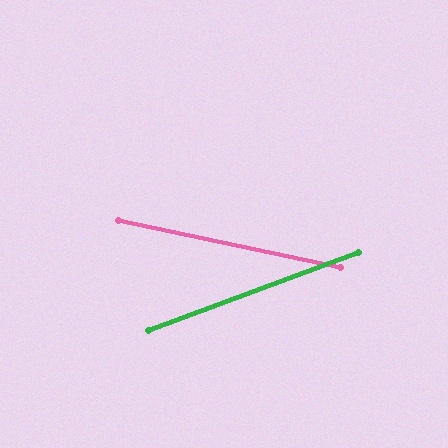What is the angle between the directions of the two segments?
Approximately 32 degrees.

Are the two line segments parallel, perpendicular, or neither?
Neither parallel nor perpendicular — they differ by about 32°.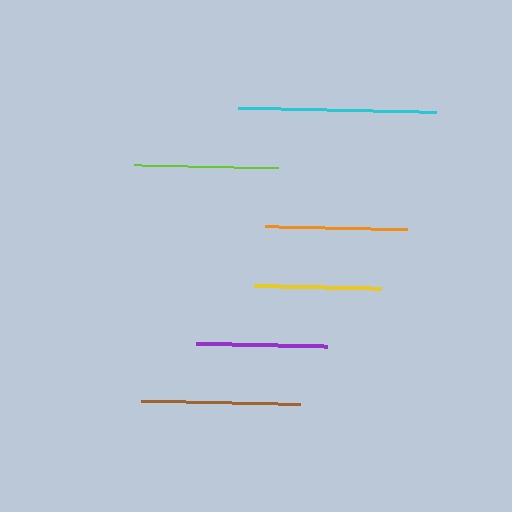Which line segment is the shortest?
The yellow line is the shortest at approximately 126 pixels.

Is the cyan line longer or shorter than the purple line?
The cyan line is longer than the purple line.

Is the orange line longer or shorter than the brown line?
The brown line is longer than the orange line.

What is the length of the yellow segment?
The yellow segment is approximately 126 pixels long.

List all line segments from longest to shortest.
From longest to shortest: cyan, brown, lime, orange, purple, yellow.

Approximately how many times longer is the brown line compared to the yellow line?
The brown line is approximately 1.3 times the length of the yellow line.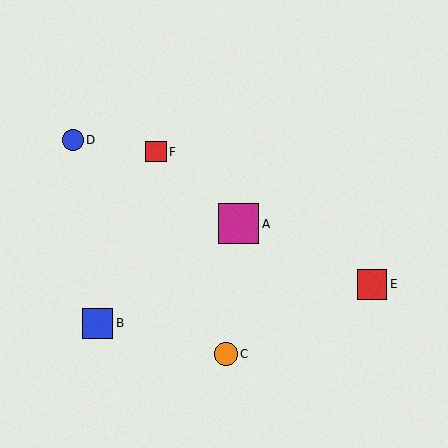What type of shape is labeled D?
Shape D is a blue circle.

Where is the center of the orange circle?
The center of the orange circle is at (226, 354).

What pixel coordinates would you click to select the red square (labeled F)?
Click at (156, 152) to select the red square F.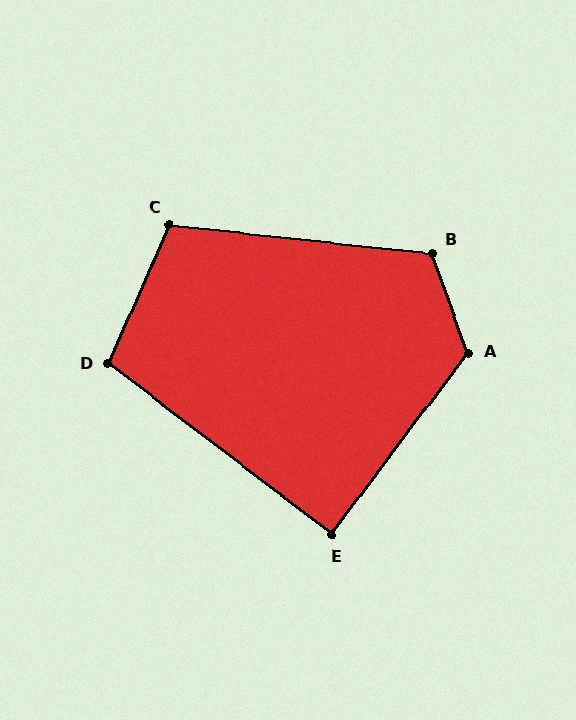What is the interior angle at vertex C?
Approximately 108 degrees (obtuse).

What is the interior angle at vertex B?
Approximately 115 degrees (obtuse).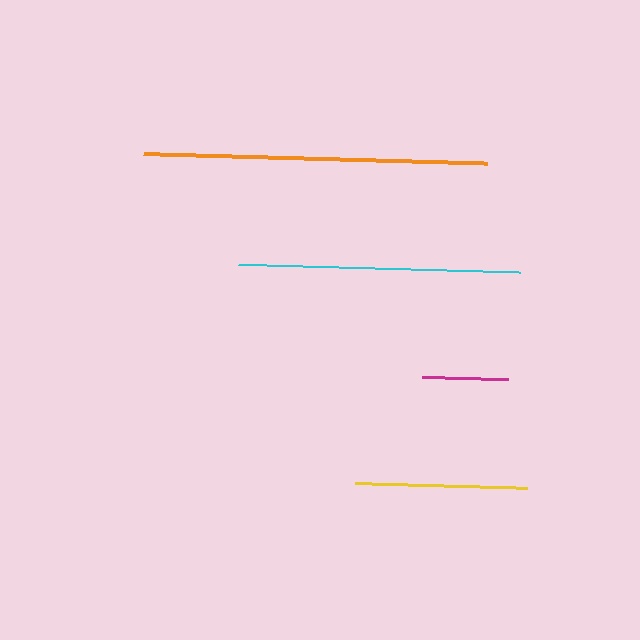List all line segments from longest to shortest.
From longest to shortest: orange, cyan, yellow, magenta.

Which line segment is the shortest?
The magenta line is the shortest at approximately 86 pixels.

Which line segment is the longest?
The orange line is the longest at approximately 344 pixels.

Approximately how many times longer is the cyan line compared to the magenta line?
The cyan line is approximately 3.3 times the length of the magenta line.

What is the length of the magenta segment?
The magenta segment is approximately 86 pixels long.